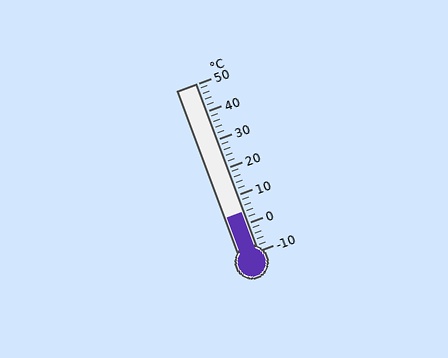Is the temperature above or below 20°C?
The temperature is below 20°C.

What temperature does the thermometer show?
The thermometer shows approximately 4°C.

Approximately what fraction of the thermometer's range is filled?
The thermometer is filled to approximately 25% of its range.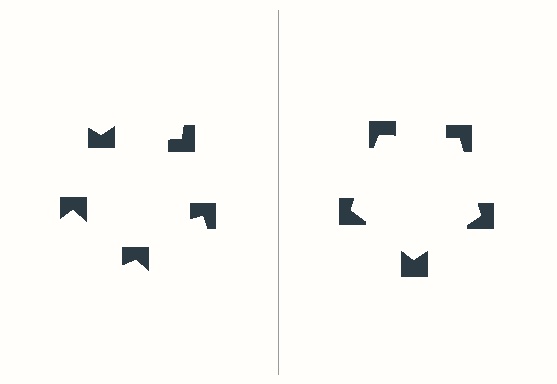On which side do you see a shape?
An illusory pentagon appears on the right side. On the left side the wedge cuts are rotated, so no coherent shape forms.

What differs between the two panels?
The notched squares are positioned identically on both sides; only the wedge orientations differ. On the right they align to a pentagon; on the left they are misaligned.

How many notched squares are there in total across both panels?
10 — 5 on each side.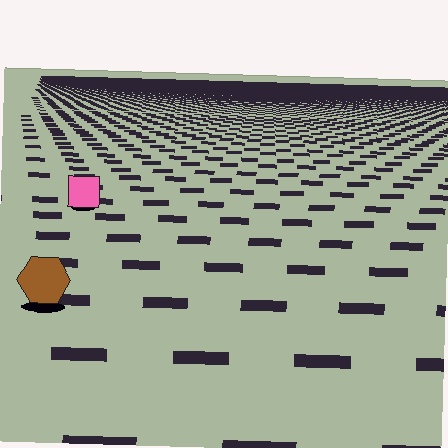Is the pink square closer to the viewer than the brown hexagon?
No. The brown hexagon is closer — you can tell from the texture gradient: the ground texture is coarser near it.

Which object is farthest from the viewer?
The pink square is farthest from the viewer. It appears smaller and the ground texture around it is denser.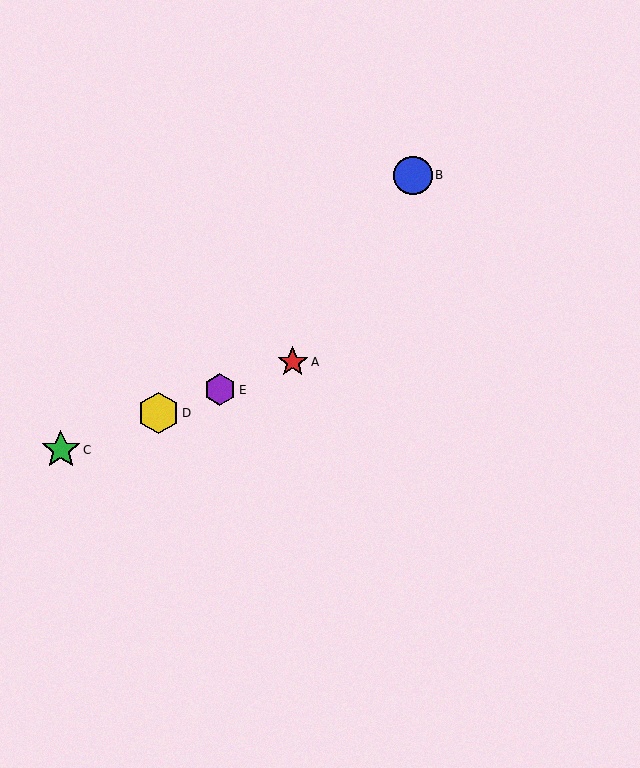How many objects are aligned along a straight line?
4 objects (A, C, D, E) are aligned along a straight line.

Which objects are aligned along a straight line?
Objects A, C, D, E are aligned along a straight line.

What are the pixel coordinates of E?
Object E is at (220, 390).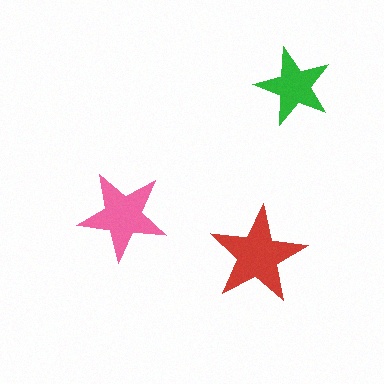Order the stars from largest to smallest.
the red one, the pink one, the green one.